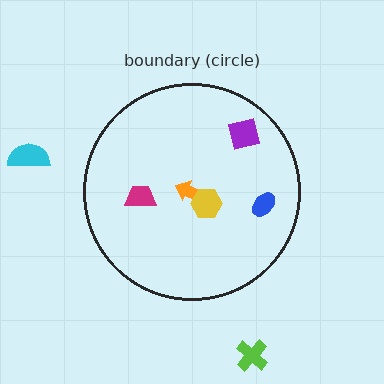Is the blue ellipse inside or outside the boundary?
Inside.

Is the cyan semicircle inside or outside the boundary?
Outside.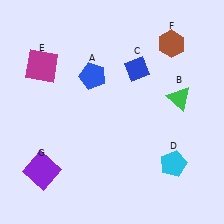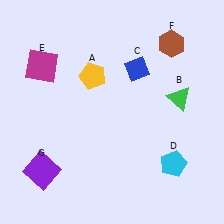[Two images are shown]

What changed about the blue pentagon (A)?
In Image 1, A is blue. In Image 2, it changed to yellow.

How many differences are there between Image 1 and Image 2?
There is 1 difference between the two images.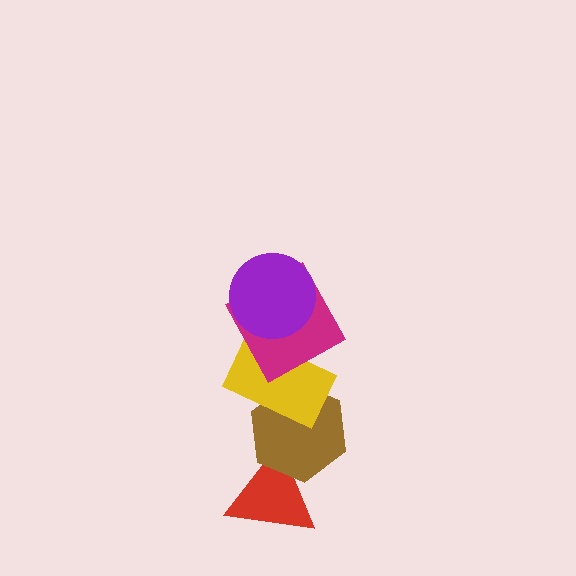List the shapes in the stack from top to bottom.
From top to bottom: the purple circle, the magenta square, the yellow rectangle, the brown hexagon, the red triangle.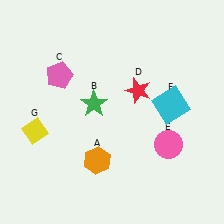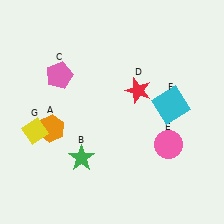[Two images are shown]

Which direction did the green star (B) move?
The green star (B) moved down.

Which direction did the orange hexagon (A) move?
The orange hexagon (A) moved left.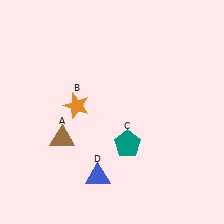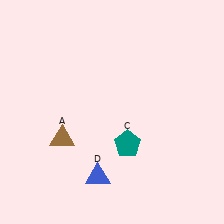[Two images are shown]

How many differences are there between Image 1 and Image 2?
There is 1 difference between the two images.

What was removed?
The orange star (B) was removed in Image 2.